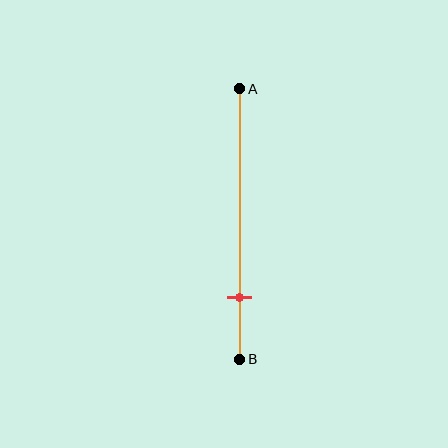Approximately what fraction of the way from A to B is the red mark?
The red mark is approximately 75% of the way from A to B.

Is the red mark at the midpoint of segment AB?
No, the mark is at about 75% from A, not at the 50% midpoint.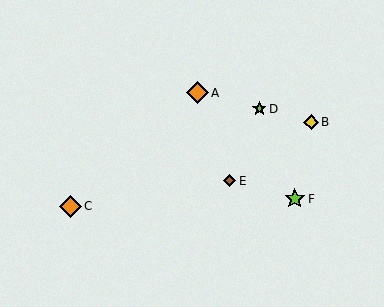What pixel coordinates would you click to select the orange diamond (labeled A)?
Click at (197, 93) to select the orange diamond A.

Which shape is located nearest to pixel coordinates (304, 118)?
The yellow diamond (labeled B) at (311, 122) is nearest to that location.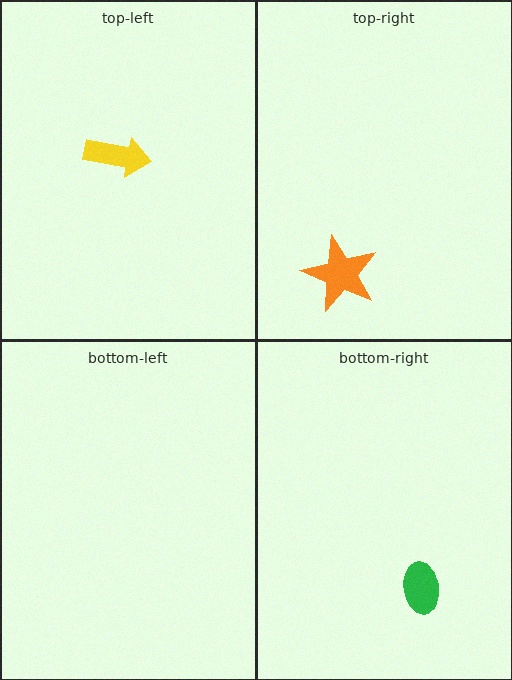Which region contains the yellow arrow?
The top-left region.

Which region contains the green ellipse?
The bottom-right region.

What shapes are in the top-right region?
The orange star.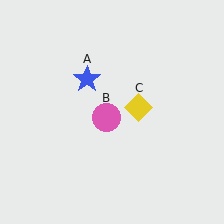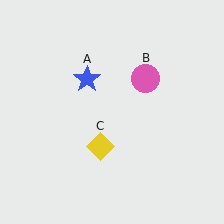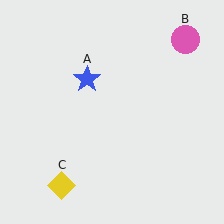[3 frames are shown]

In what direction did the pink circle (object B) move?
The pink circle (object B) moved up and to the right.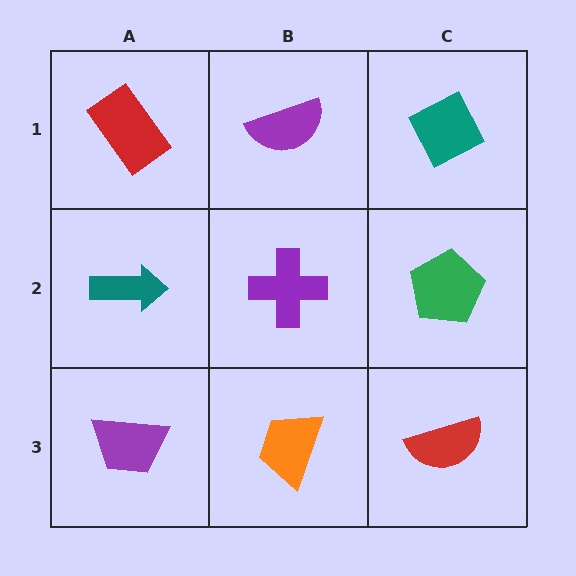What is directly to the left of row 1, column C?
A purple semicircle.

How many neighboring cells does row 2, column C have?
3.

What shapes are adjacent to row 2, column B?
A purple semicircle (row 1, column B), an orange trapezoid (row 3, column B), a teal arrow (row 2, column A), a green pentagon (row 2, column C).